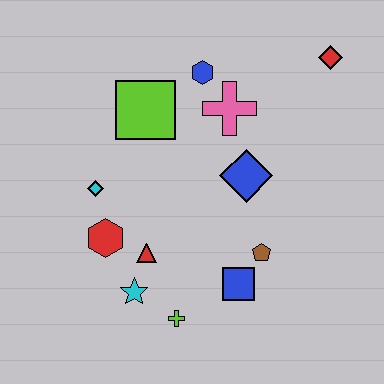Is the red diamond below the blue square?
No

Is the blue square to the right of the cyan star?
Yes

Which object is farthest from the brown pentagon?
The red diamond is farthest from the brown pentagon.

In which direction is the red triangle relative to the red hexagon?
The red triangle is to the right of the red hexagon.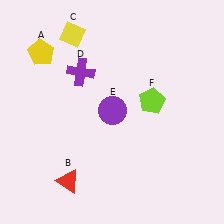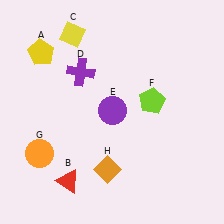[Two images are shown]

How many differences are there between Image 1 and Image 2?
There are 2 differences between the two images.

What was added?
An orange circle (G), an orange diamond (H) were added in Image 2.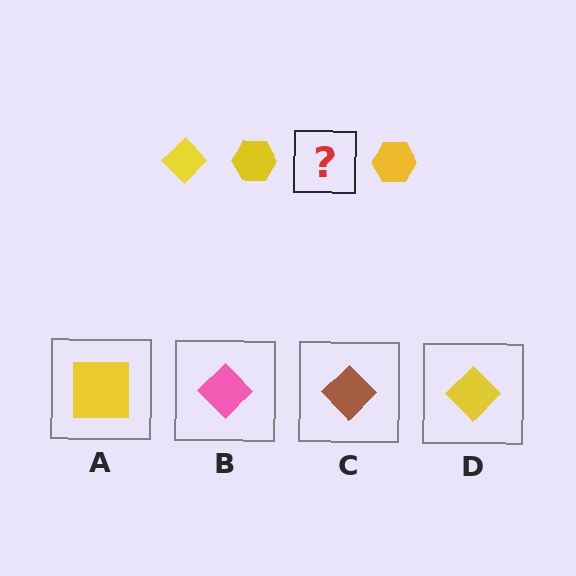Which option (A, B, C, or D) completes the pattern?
D.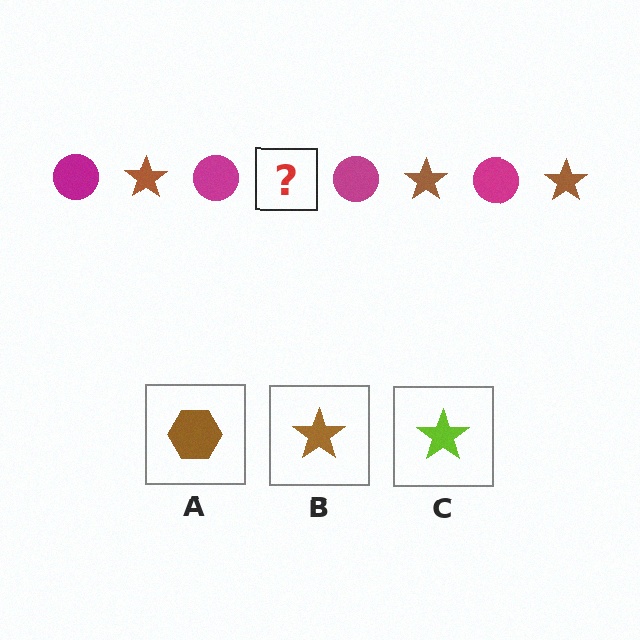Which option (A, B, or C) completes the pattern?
B.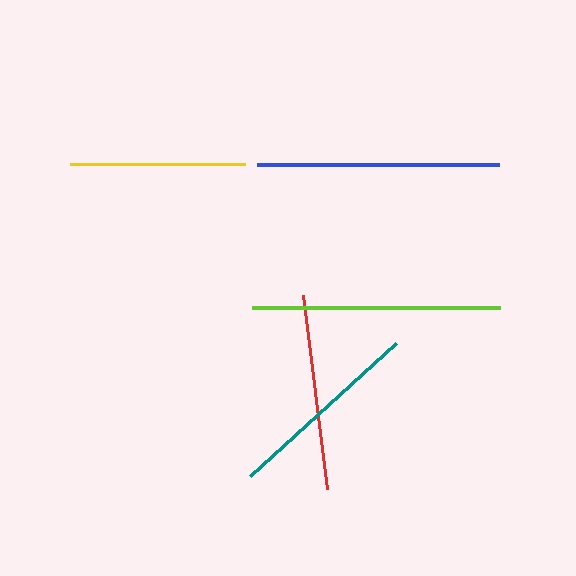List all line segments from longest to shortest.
From longest to shortest: lime, blue, teal, red, yellow.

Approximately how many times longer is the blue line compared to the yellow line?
The blue line is approximately 1.4 times the length of the yellow line.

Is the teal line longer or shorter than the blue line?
The blue line is longer than the teal line.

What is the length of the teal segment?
The teal segment is approximately 198 pixels long.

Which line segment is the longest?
The lime line is the longest at approximately 249 pixels.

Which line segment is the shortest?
The yellow line is the shortest at approximately 176 pixels.